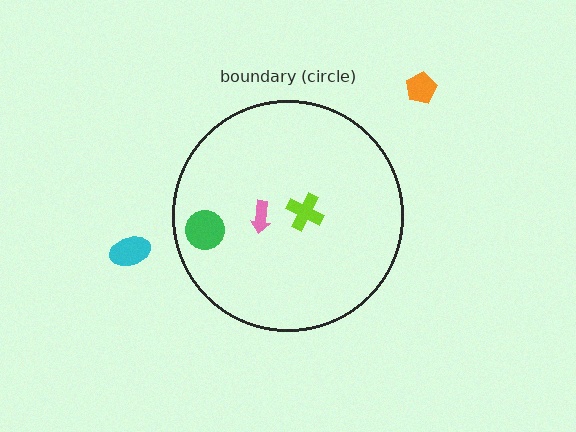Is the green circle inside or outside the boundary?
Inside.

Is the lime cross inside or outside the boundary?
Inside.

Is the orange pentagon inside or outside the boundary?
Outside.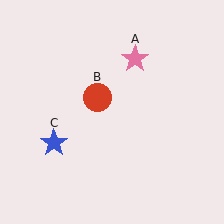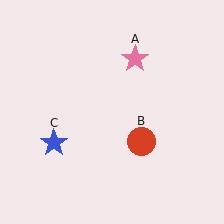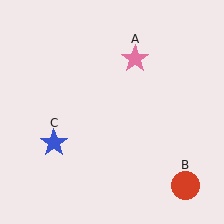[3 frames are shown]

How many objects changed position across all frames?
1 object changed position: red circle (object B).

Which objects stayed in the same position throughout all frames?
Pink star (object A) and blue star (object C) remained stationary.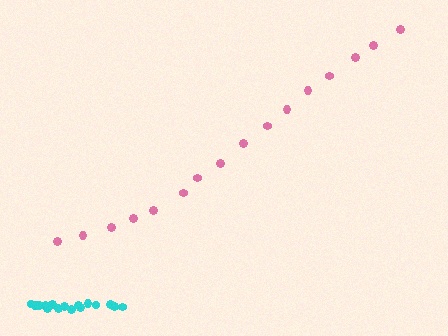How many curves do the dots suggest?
There are 2 distinct paths.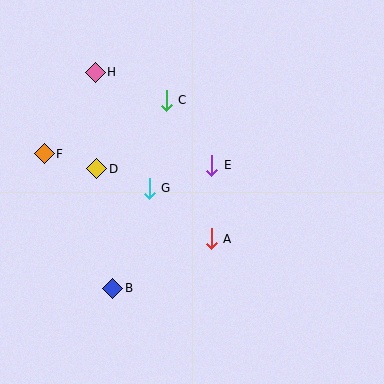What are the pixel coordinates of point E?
Point E is at (212, 165).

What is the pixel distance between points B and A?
The distance between B and A is 110 pixels.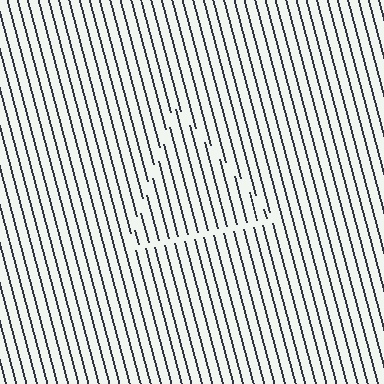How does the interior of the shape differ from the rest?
The interior of the shape contains the same grating, shifted by half a period — the contour is defined by the phase discontinuity where line-ends from the inner and outer gratings abut.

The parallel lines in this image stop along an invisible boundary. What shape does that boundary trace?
An illusory triangle. The interior of the shape contains the same grating, shifted by half a period — the contour is defined by the phase discontinuity where line-ends from the inner and outer gratings abut.